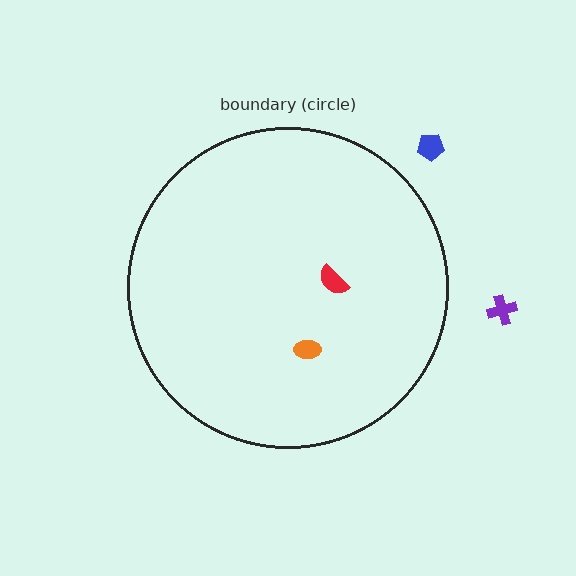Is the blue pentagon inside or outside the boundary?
Outside.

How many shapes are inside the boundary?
2 inside, 2 outside.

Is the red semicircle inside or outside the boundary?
Inside.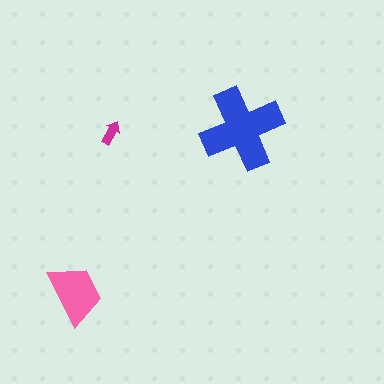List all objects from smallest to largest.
The magenta arrow, the pink trapezoid, the blue cross.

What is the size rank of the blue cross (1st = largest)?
1st.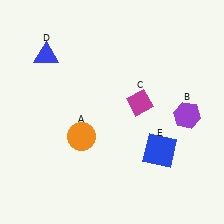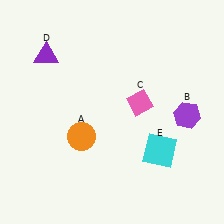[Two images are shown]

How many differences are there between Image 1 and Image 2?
There are 3 differences between the two images.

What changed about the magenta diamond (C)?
In Image 1, C is magenta. In Image 2, it changed to pink.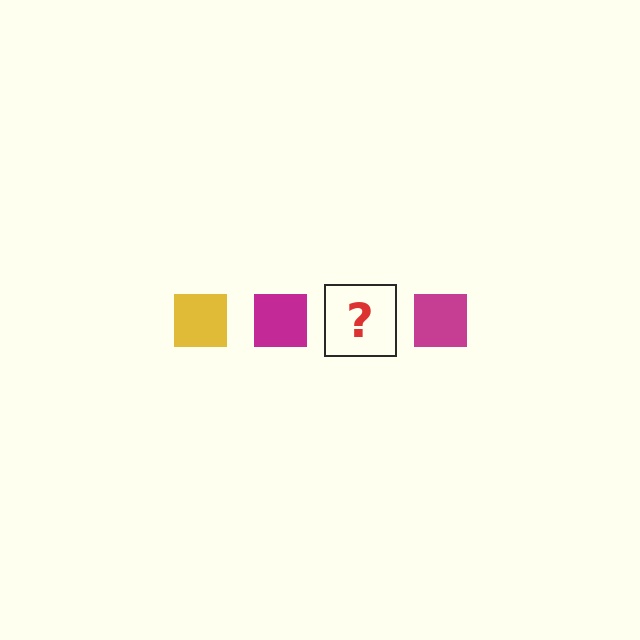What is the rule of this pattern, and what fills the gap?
The rule is that the pattern cycles through yellow, magenta squares. The gap should be filled with a yellow square.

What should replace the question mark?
The question mark should be replaced with a yellow square.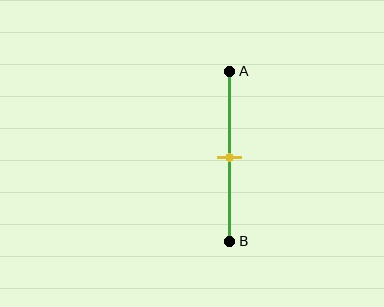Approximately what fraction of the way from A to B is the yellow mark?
The yellow mark is approximately 50% of the way from A to B.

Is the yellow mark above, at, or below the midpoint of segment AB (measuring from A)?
The yellow mark is approximately at the midpoint of segment AB.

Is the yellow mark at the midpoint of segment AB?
Yes, the mark is approximately at the midpoint.